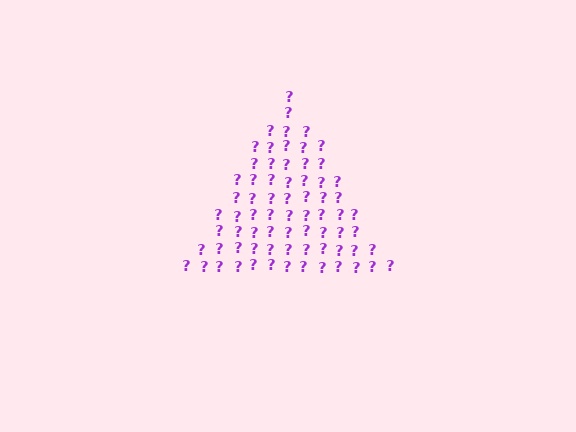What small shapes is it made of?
It is made of small question marks.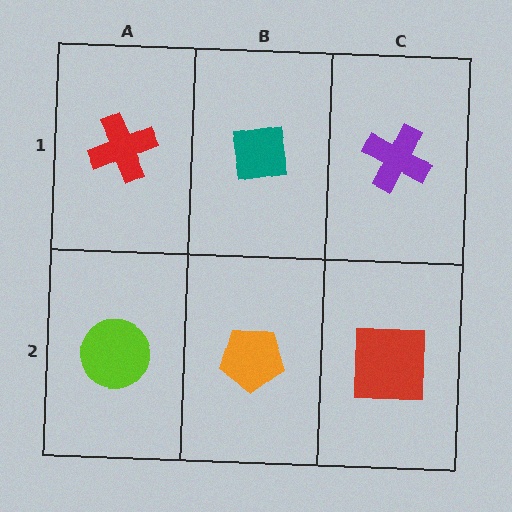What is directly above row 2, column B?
A teal square.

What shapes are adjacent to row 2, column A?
A red cross (row 1, column A), an orange pentagon (row 2, column B).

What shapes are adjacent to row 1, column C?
A red square (row 2, column C), a teal square (row 1, column B).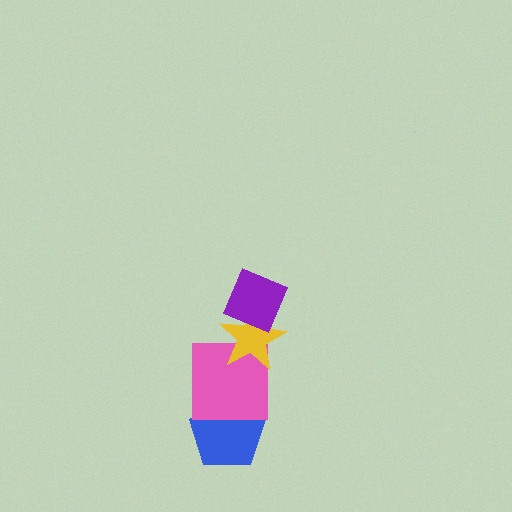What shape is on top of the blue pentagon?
The pink square is on top of the blue pentagon.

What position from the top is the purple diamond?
The purple diamond is 1st from the top.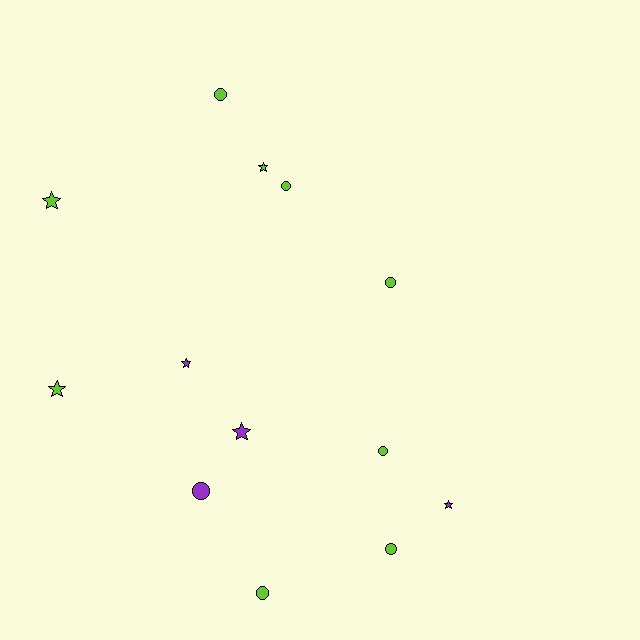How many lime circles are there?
There are 6 lime circles.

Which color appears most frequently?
Lime, with 9 objects.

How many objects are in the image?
There are 13 objects.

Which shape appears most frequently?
Circle, with 7 objects.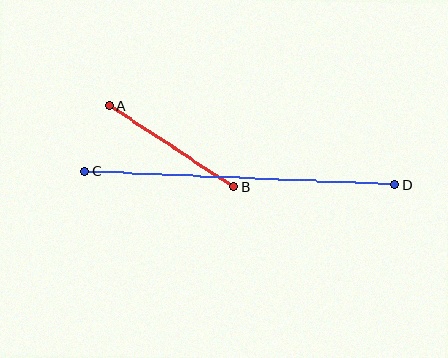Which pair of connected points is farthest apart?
Points C and D are farthest apart.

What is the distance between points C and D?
The distance is approximately 310 pixels.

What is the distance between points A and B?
The distance is approximately 149 pixels.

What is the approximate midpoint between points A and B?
The midpoint is at approximately (171, 146) pixels.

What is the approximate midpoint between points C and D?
The midpoint is at approximately (240, 178) pixels.